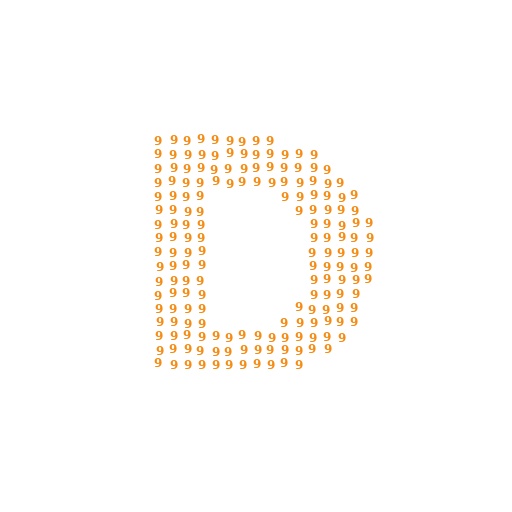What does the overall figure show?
The overall figure shows the letter D.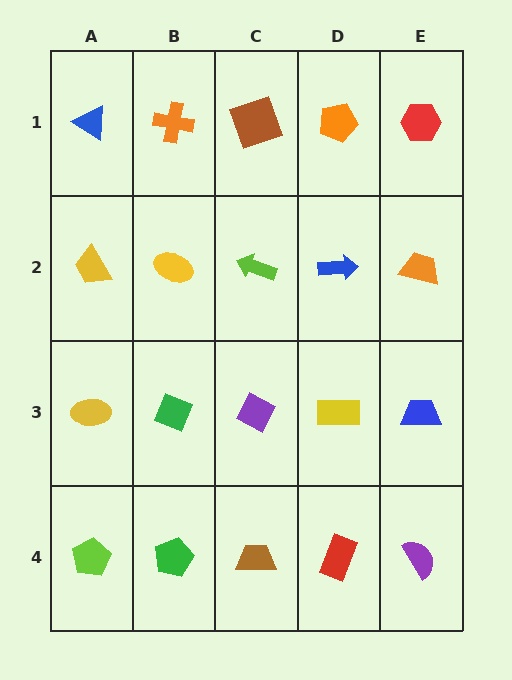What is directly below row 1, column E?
An orange trapezoid.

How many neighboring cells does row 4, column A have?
2.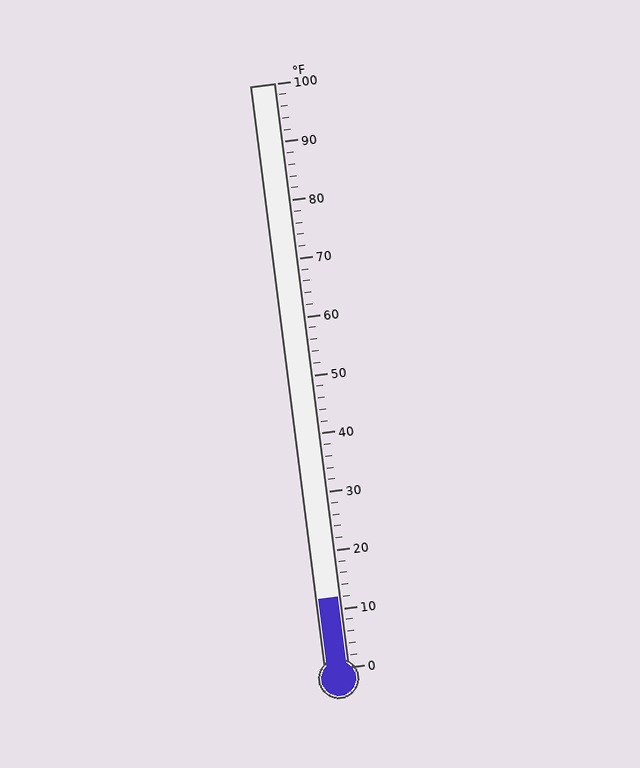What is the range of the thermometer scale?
The thermometer scale ranges from 0°F to 100°F.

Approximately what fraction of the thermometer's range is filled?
The thermometer is filled to approximately 10% of its range.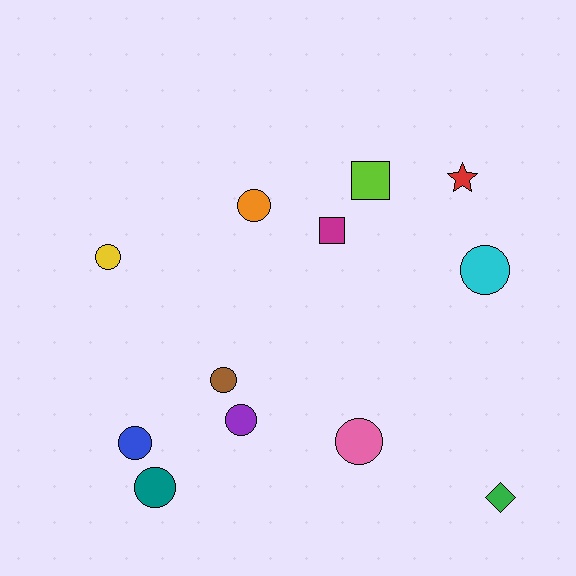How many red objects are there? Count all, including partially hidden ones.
There is 1 red object.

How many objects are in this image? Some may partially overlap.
There are 12 objects.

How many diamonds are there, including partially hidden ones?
There is 1 diamond.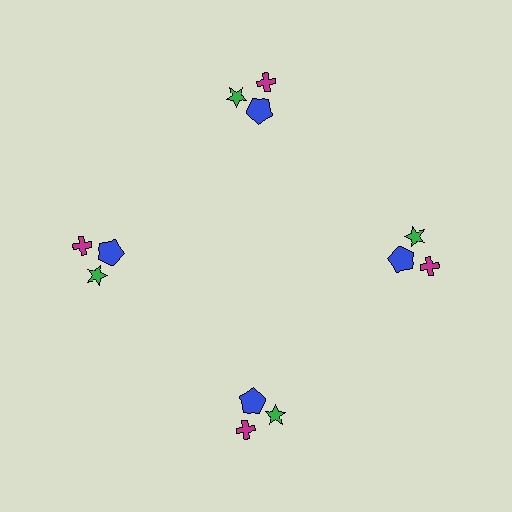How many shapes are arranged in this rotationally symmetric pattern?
There are 12 shapes, arranged in 4 groups of 3.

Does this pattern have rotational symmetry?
Yes, this pattern has 4-fold rotational symmetry. It looks the same after rotating 90 degrees around the center.